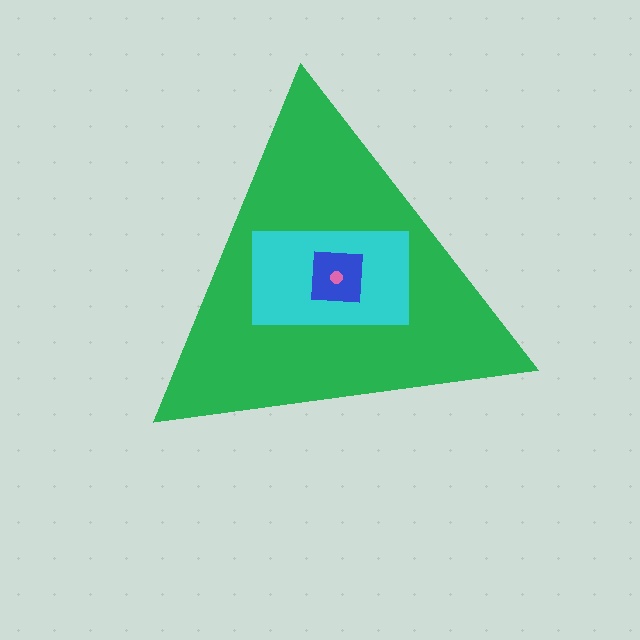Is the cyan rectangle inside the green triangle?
Yes.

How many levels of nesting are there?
4.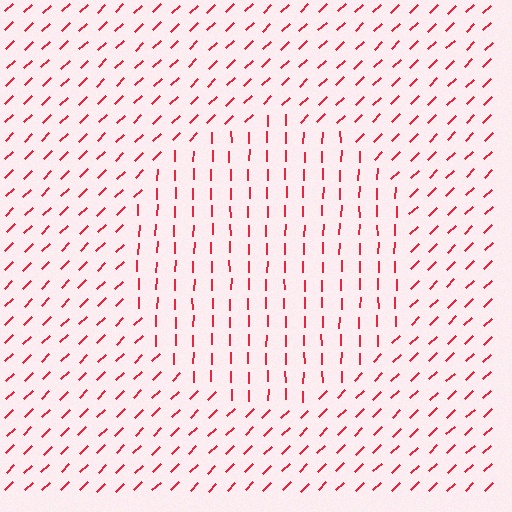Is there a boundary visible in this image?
Yes, there is a texture boundary formed by a change in line orientation.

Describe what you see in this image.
The image is filled with small red line segments. A circle region in the image has lines oriented differently from the surrounding lines, creating a visible texture boundary.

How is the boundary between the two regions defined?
The boundary is defined purely by a change in line orientation (approximately 45 degrees difference). All lines are the same color and thickness.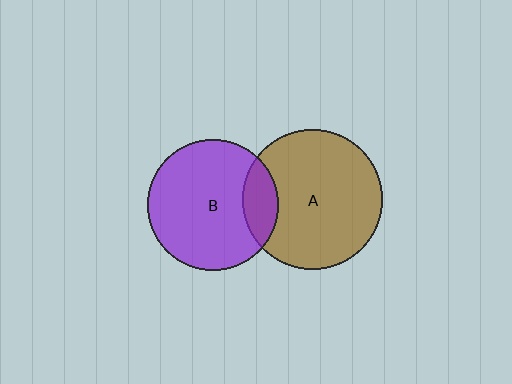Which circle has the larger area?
Circle A (brown).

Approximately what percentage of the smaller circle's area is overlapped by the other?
Approximately 15%.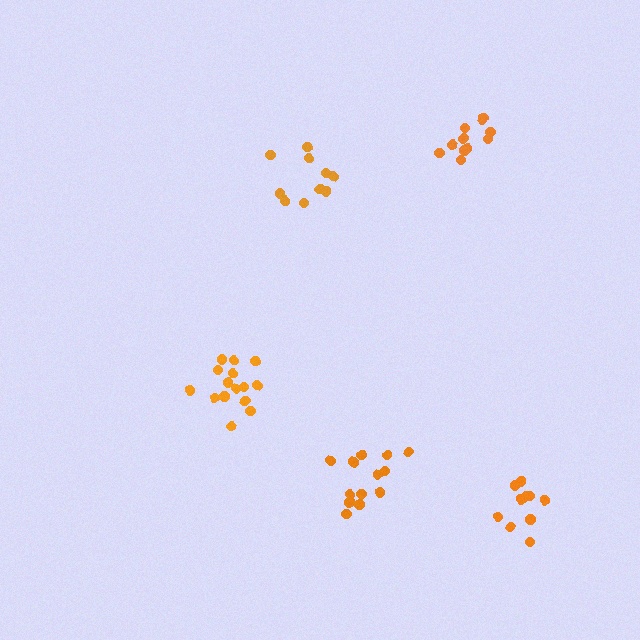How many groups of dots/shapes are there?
There are 5 groups.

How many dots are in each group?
Group 1: 10 dots, Group 2: 10 dots, Group 3: 12 dots, Group 4: 15 dots, Group 5: 14 dots (61 total).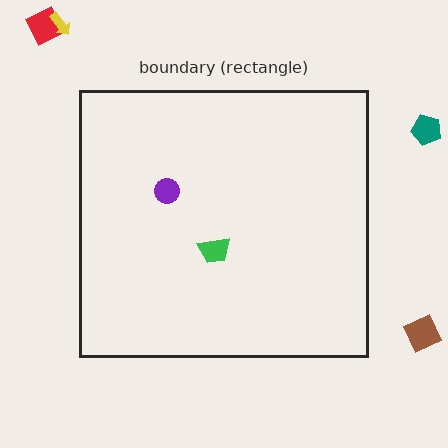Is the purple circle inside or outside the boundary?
Inside.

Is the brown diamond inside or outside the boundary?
Outside.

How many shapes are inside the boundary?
2 inside, 4 outside.